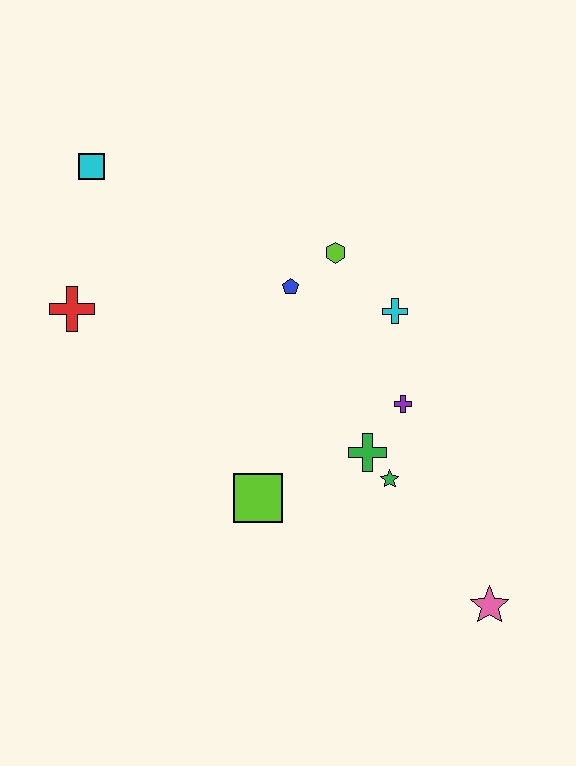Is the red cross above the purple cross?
Yes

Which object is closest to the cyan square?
The red cross is closest to the cyan square.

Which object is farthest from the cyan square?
The pink star is farthest from the cyan square.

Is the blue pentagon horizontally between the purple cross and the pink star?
No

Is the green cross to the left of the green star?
Yes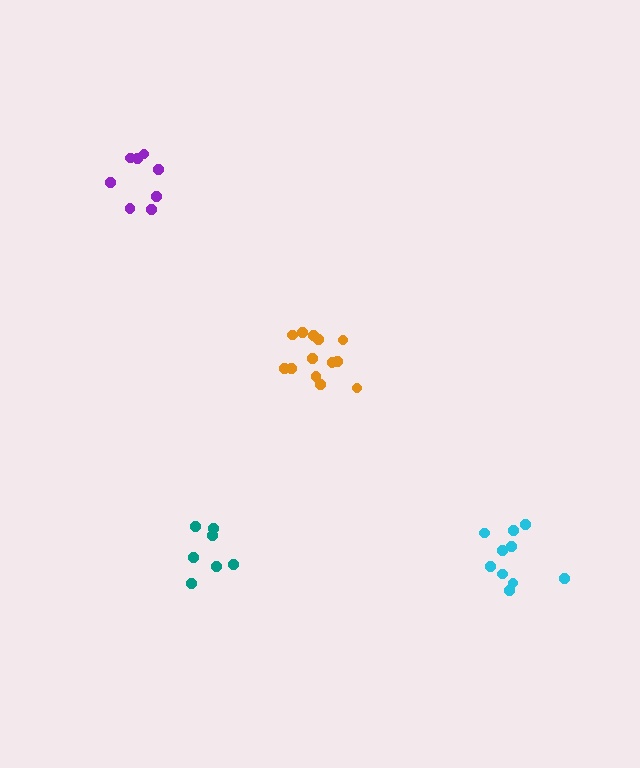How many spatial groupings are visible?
There are 4 spatial groupings.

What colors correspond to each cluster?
The clusters are colored: orange, cyan, teal, purple.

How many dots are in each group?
Group 1: 13 dots, Group 2: 10 dots, Group 3: 7 dots, Group 4: 8 dots (38 total).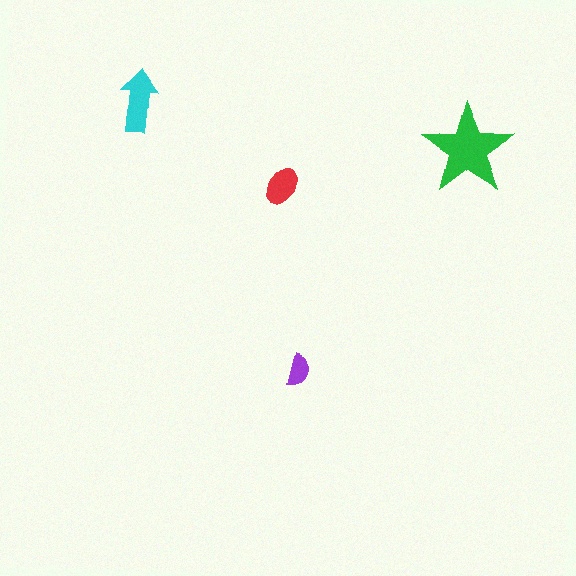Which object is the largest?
The green star.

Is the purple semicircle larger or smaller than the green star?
Smaller.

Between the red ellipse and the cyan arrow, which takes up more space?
The cyan arrow.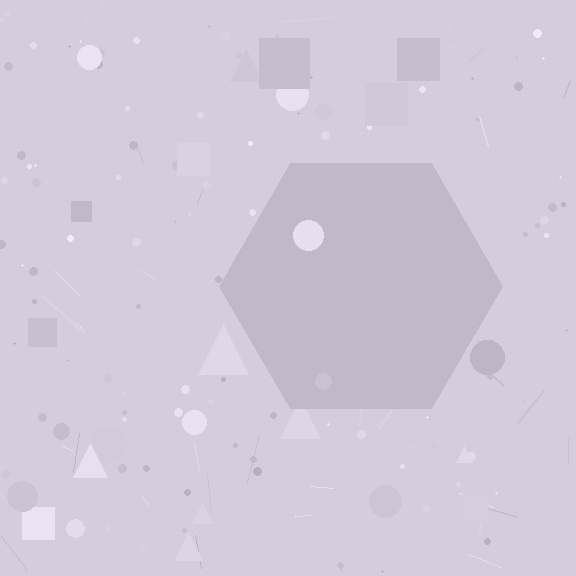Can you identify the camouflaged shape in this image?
The camouflaged shape is a hexagon.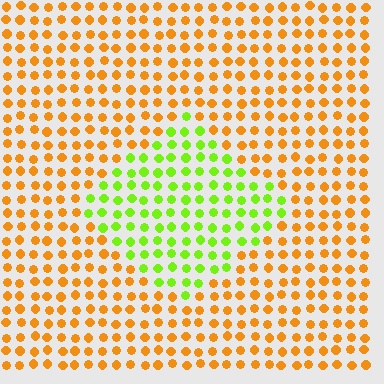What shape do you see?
I see a diamond.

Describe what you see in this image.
The image is filled with small orange elements in a uniform arrangement. A diamond-shaped region is visible where the elements are tinted to a slightly different hue, forming a subtle color boundary.